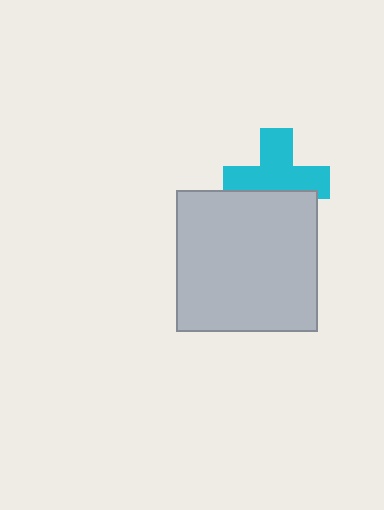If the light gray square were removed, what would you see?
You would see the complete cyan cross.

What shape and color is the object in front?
The object in front is a light gray square.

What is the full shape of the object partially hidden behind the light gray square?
The partially hidden object is a cyan cross.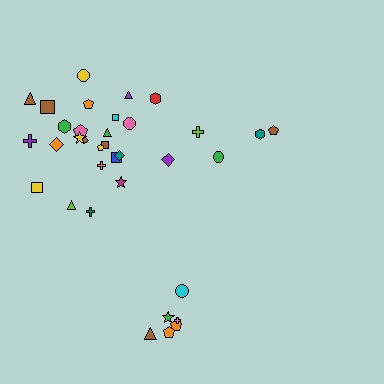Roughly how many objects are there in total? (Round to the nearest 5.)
Roughly 35 objects in total.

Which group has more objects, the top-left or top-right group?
The top-left group.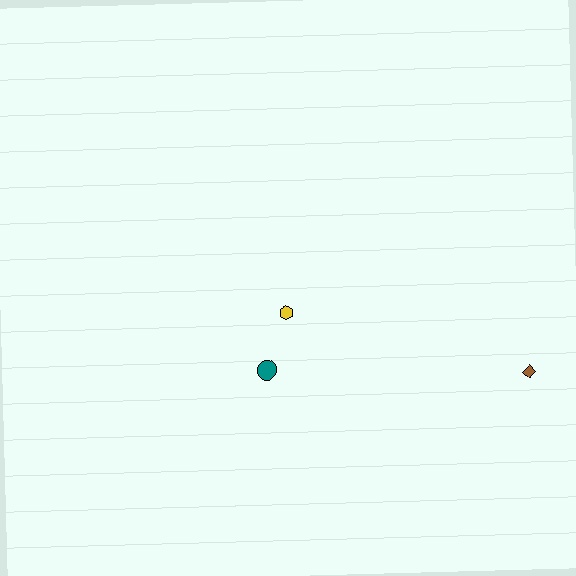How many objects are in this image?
There are 3 objects.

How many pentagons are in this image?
There are no pentagons.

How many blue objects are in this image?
There are no blue objects.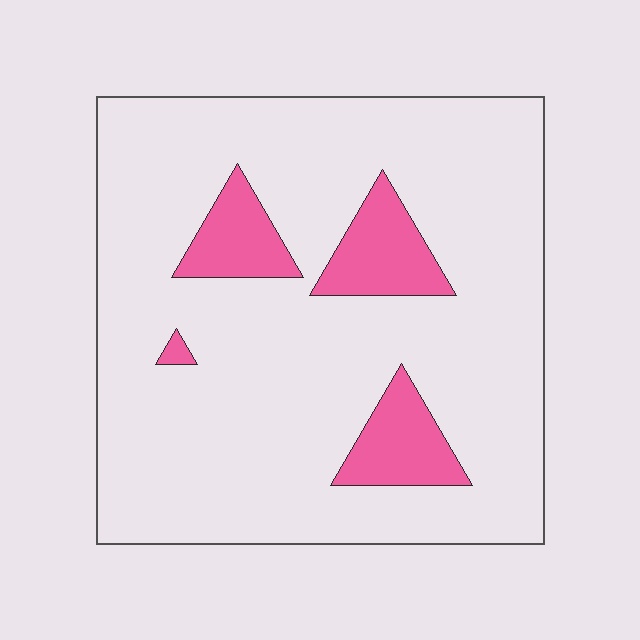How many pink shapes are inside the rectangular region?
4.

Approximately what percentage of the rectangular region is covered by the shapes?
Approximately 15%.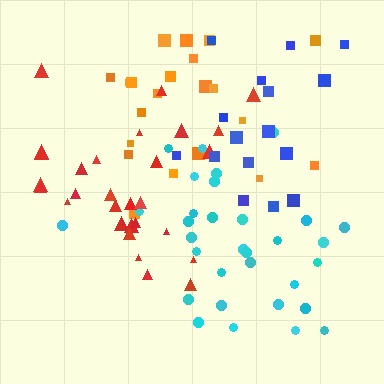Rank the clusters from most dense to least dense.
cyan, red, orange, blue.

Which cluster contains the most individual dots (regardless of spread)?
Cyan (32).